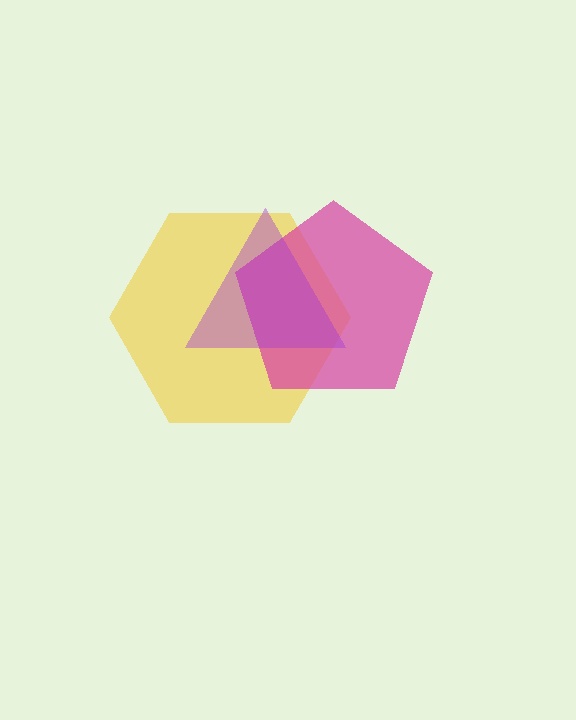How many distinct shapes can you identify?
There are 3 distinct shapes: a yellow hexagon, a magenta pentagon, a purple triangle.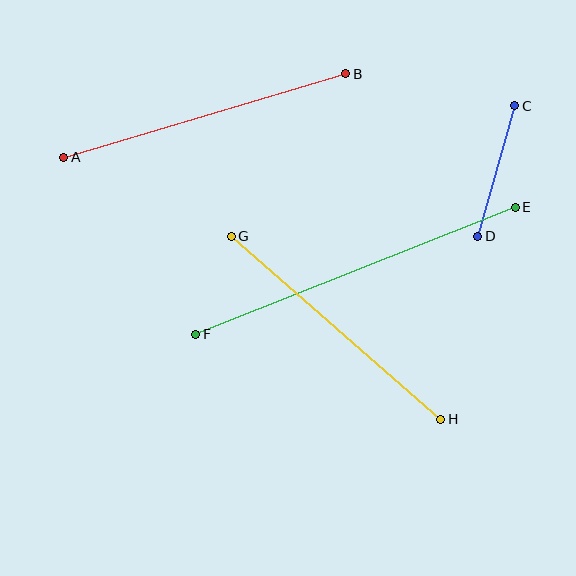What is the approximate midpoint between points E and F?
The midpoint is at approximately (356, 271) pixels.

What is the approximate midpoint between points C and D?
The midpoint is at approximately (496, 171) pixels.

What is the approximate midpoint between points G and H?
The midpoint is at approximately (336, 328) pixels.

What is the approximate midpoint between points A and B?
The midpoint is at approximately (205, 116) pixels.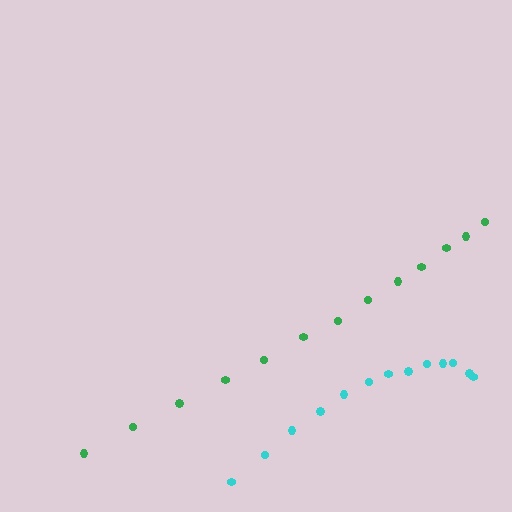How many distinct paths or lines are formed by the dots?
There are 2 distinct paths.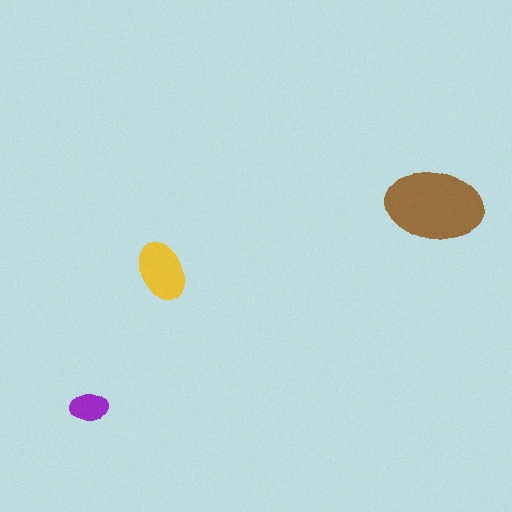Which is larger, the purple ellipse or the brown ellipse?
The brown one.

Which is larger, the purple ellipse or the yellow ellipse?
The yellow one.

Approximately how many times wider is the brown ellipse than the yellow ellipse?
About 1.5 times wider.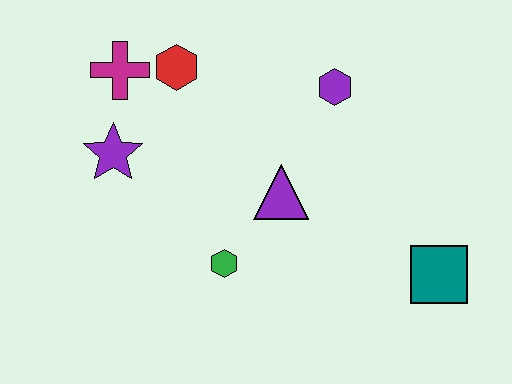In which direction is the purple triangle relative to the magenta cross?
The purple triangle is to the right of the magenta cross.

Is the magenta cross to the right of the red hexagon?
No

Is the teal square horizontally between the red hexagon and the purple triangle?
No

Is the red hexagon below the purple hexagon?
No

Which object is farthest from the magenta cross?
The teal square is farthest from the magenta cross.